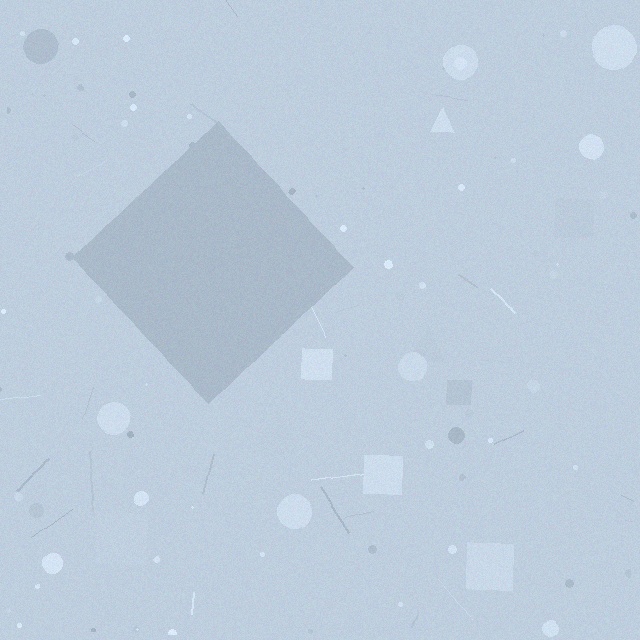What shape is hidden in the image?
A diamond is hidden in the image.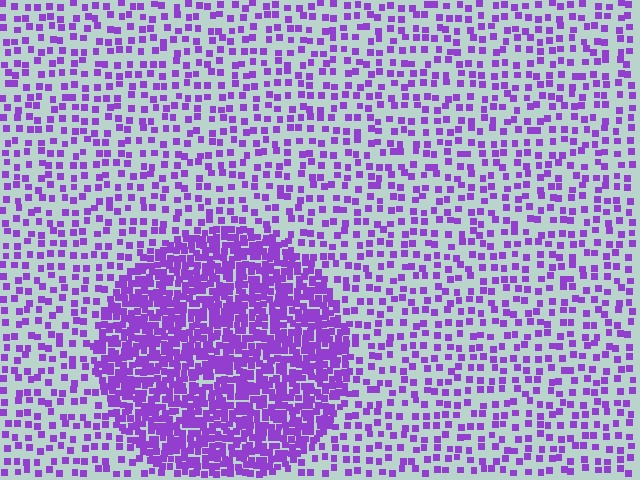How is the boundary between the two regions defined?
The boundary is defined by a change in element density (approximately 2.9x ratio). All elements are the same color, size, and shape.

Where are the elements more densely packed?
The elements are more densely packed inside the circle boundary.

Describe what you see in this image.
The image contains small purple elements arranged at two different densities. A circle-shaped region is visible where the elements are more densely packed than the surrounding area.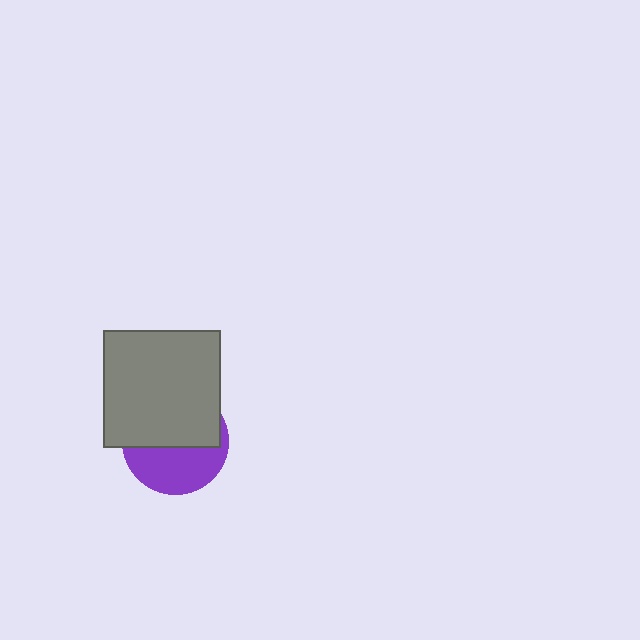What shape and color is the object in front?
The object in front is a gray square.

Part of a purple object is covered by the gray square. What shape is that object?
It is a circle.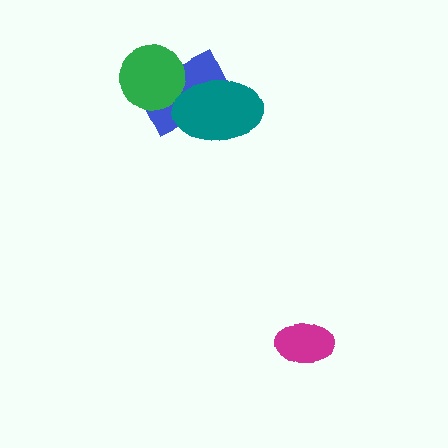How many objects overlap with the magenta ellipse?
0 objects overlap with the magenta ellipse.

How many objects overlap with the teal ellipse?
1 object overlaps with the teal ellipse.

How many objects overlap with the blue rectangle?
2 objects overlap with the blue rectangle.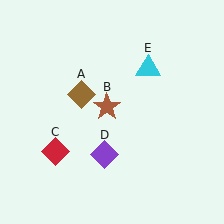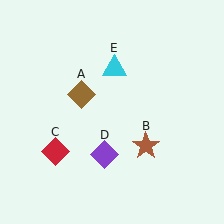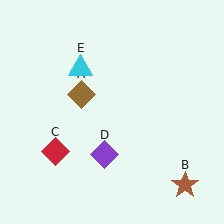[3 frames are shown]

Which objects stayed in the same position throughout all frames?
Brown diamond (object A) and red diamond (object C) and purple diamond (object D) remained stationary.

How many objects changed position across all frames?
2 objects changed position: brown star (object B), cyan triangle (object E).